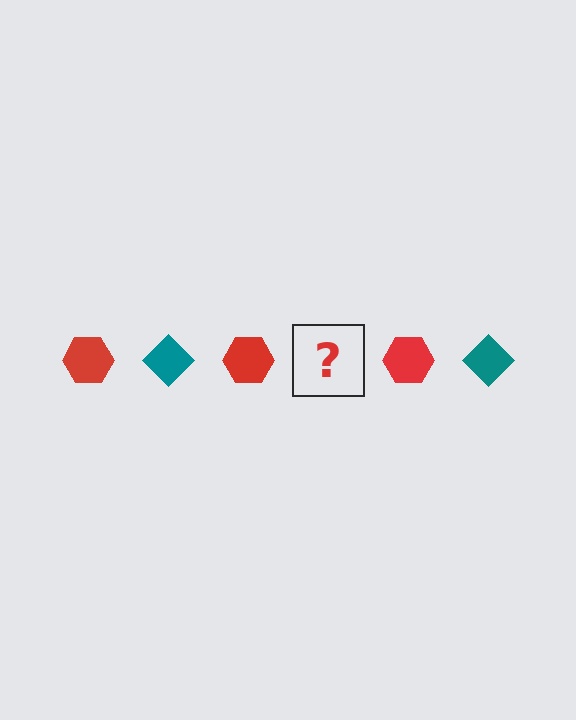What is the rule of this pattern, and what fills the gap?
The rule is that the pattern alternates between red hexagon and teal diamond. The gap should be filled with a teal diamond.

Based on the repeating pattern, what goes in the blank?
The blank should be a teal diamond.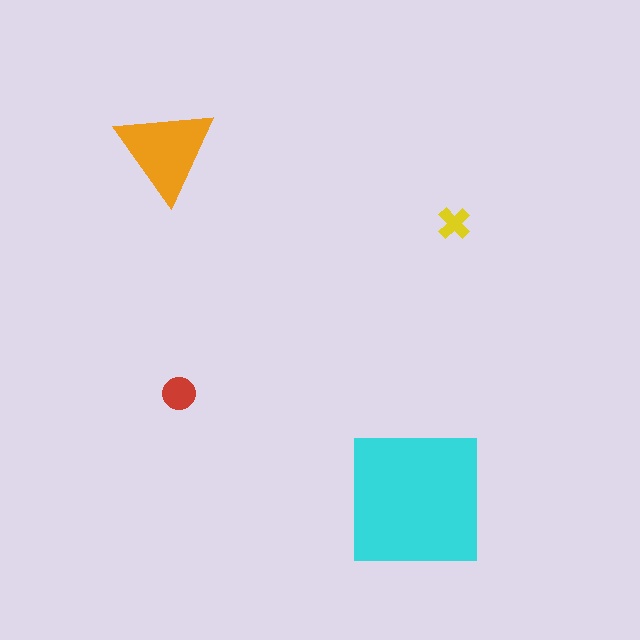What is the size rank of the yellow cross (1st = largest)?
4th.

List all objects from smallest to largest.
The yellow cross, the red circle, the orange triangle, the cyan square.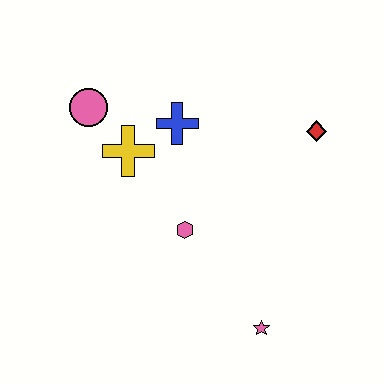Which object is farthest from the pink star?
The pink circle is farthest from the pink star.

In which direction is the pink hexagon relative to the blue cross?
The pink hexagon is below the blue cross.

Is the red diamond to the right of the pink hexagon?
Yes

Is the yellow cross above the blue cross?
No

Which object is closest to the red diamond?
The blue cross is closest to the red diamond.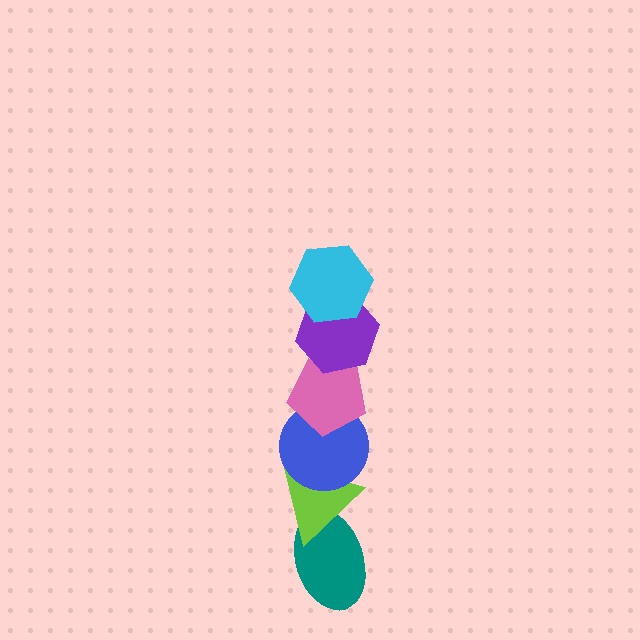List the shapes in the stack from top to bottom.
From top to bottom: the cyan hexagon, the purple hexagon, the pink pentagon, the blue circle, the lime triangle, the teal ellipse.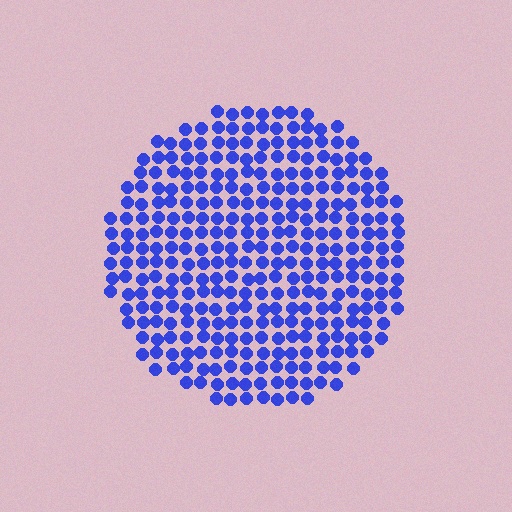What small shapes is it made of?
It is made of small circles.